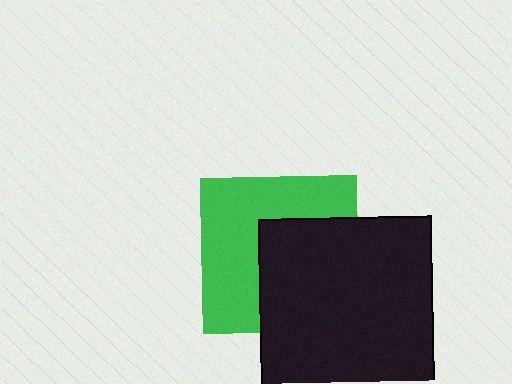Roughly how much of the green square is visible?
About half of it is visible (roughly 54%).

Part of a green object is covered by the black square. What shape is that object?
It is a square.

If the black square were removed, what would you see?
You would see the complete green square.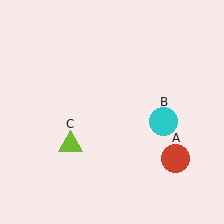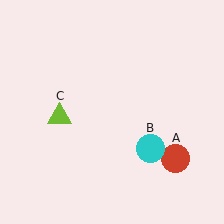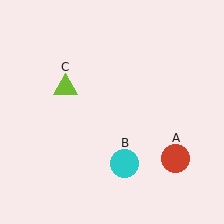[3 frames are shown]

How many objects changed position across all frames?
2 objects changed position: cyan circle (object B), lime triangle (object C).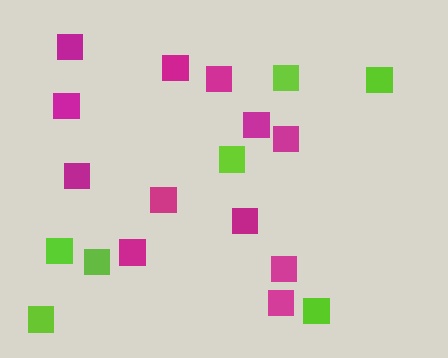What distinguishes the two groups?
There are 2 groups: one group of magenta squares (12) and one group of lime squares (7).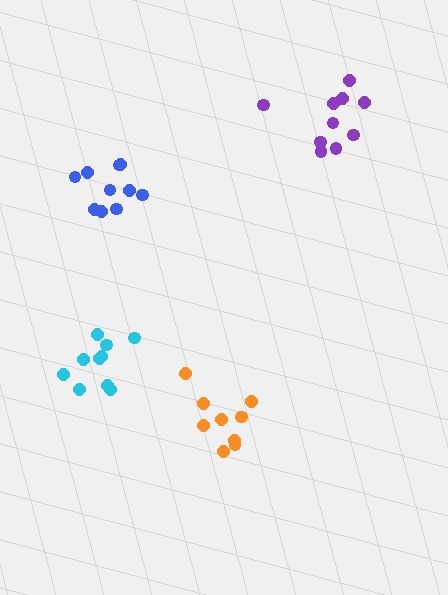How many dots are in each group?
Group 1: 10 dots, Group 2: 9 dots, Group 3: 11 dots, Group 4: 10 dots (40 total).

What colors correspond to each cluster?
The clusters are colored: cyan, orange, blue, purple.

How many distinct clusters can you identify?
There are 4 distinct clusters.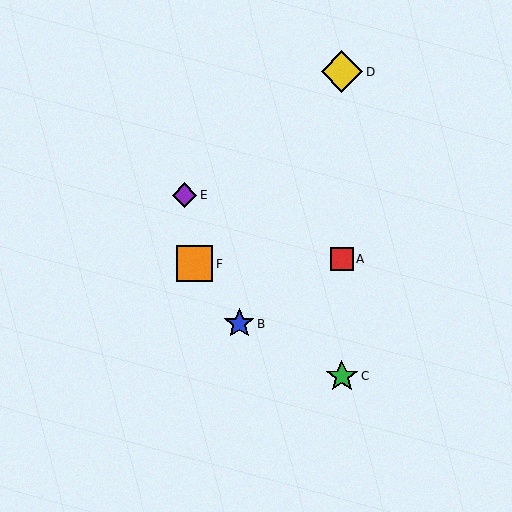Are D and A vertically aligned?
Yes, both are at x≈342.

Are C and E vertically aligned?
No, C is at x≈342 and E is at x≈185.